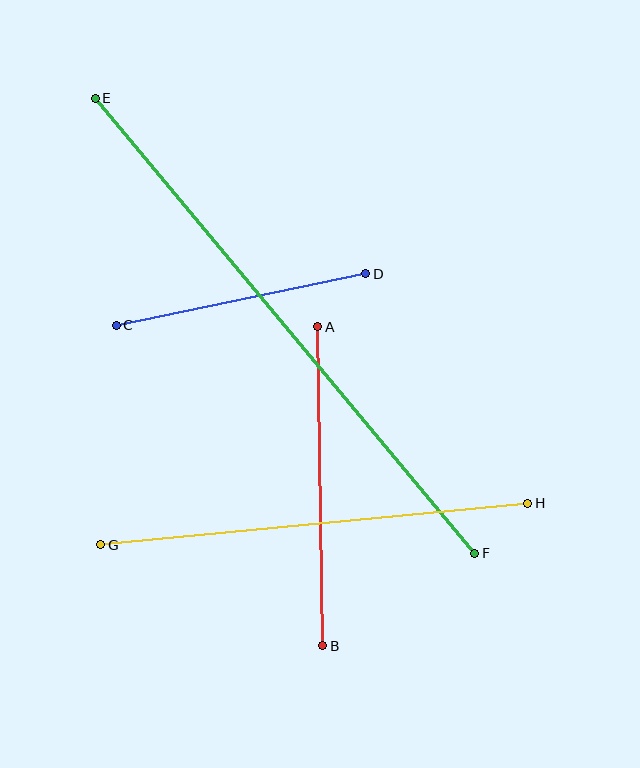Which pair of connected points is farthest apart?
Points E and F are farthest apart.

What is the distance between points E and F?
The distance is approximately 592 pixels.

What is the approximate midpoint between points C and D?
The midpoint is at approximately (241, 300) pixels.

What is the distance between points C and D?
The distance is approximately 255 pixels.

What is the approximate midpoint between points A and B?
The midpoint is at approximately (320, 486) pixels.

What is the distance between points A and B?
The distance is approximately 319 pixels.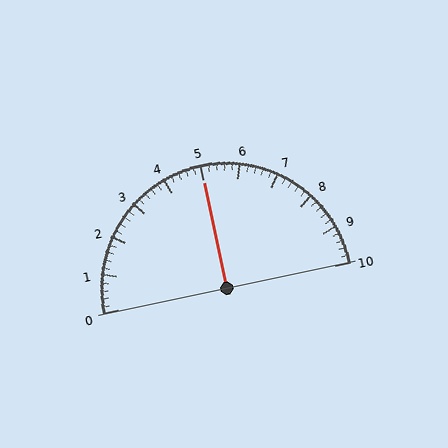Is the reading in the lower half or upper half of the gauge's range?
The reading is in the upper half of the range (0 to 10).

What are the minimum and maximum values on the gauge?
The gauge ranges from 0 to 10.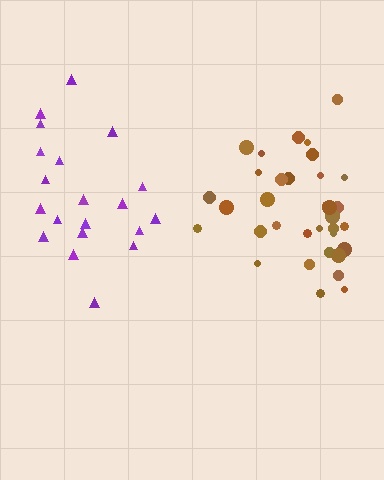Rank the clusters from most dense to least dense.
brown, purple.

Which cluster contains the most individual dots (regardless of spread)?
Brown (34).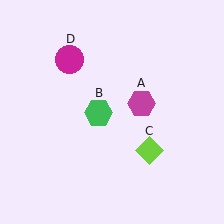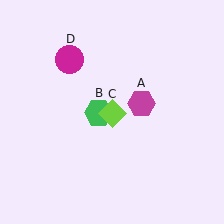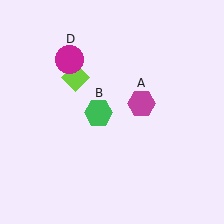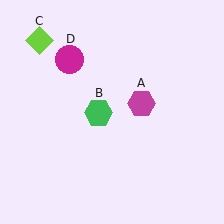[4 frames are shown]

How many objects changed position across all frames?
1 object changed position: lime diamond (object C).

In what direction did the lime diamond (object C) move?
The lime diamond (object C) moved up and to the left.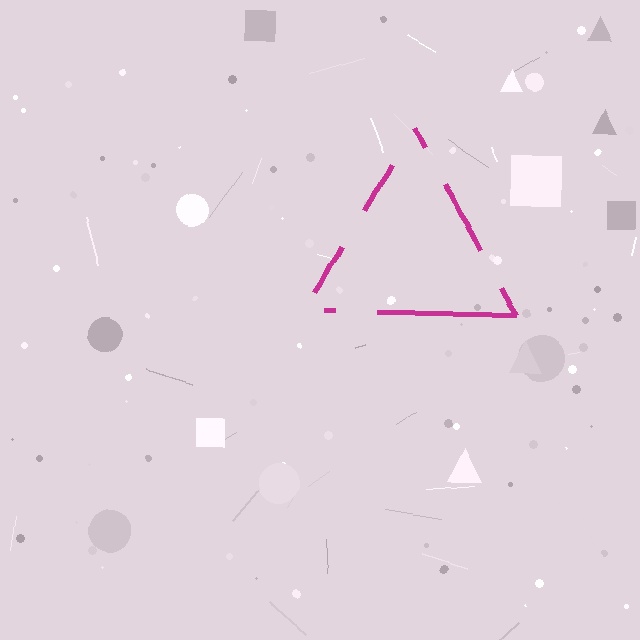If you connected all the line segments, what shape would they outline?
They would outline a triangle.